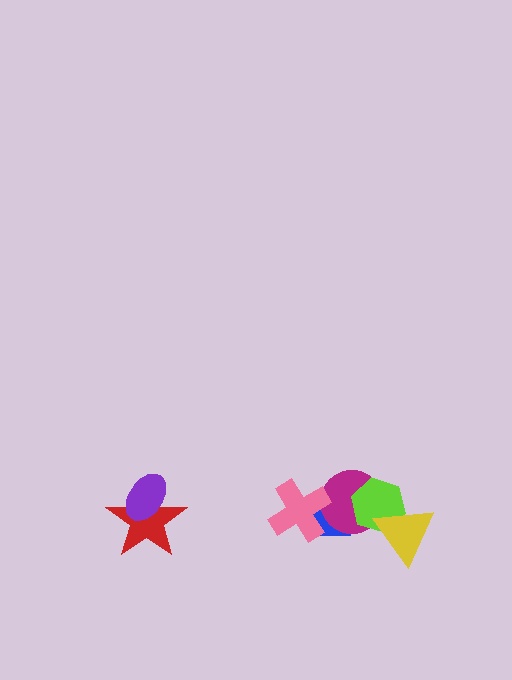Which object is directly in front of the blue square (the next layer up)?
The magenta circle is directly in front of the blue square.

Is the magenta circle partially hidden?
Yes, it is partially covered by another shape.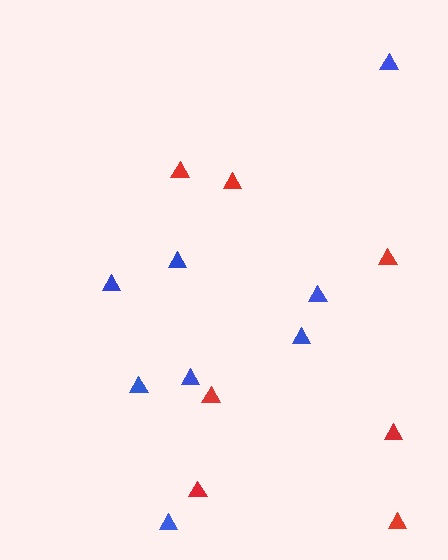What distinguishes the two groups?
There are 2 groups: one group of blue triangles (8) and one group of red triangles (7).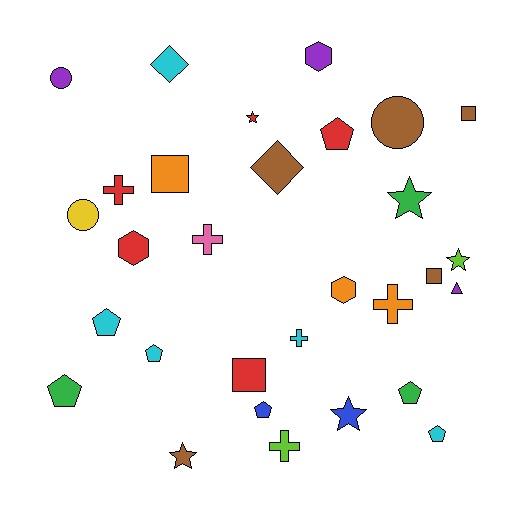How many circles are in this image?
There are 3 circles.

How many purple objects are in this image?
There are 3 purple objects.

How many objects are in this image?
There are 30 objects.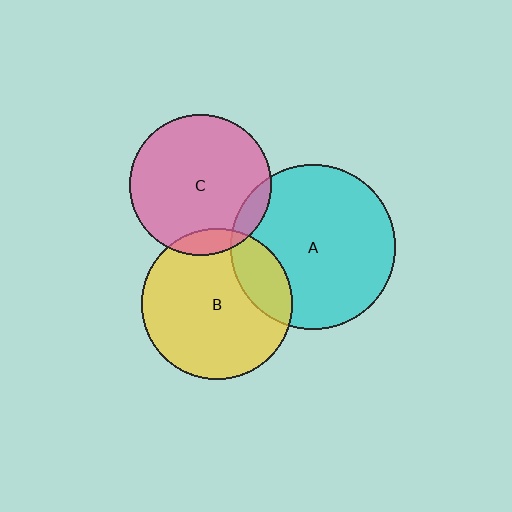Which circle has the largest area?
Circle A (cyan).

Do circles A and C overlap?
Yes.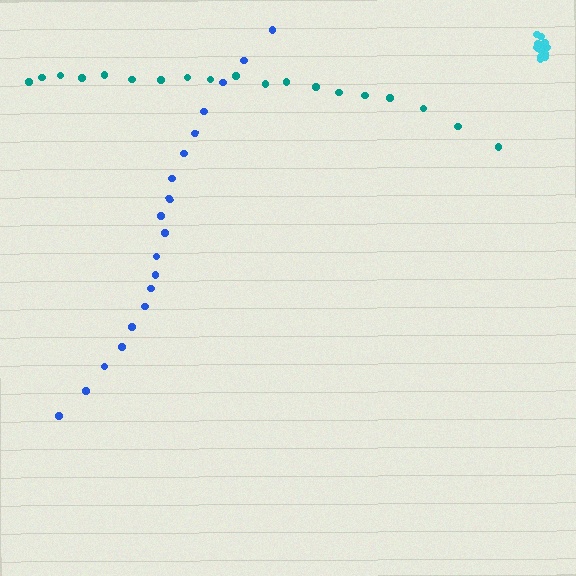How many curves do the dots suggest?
There are 3 distinct paths.